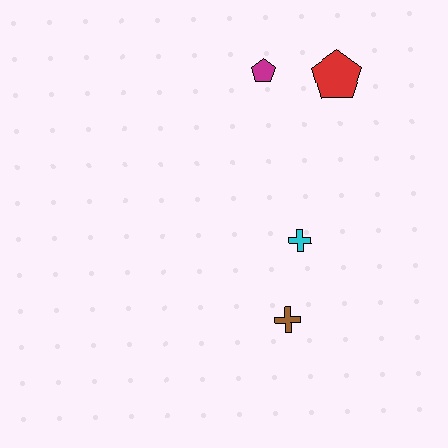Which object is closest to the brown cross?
The cyan cross is closest to the brown cross.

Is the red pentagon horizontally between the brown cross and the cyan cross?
No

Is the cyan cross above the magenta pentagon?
No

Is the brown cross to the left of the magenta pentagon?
No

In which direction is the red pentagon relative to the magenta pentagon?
The red pentagon is to the right of the magenta pentagon.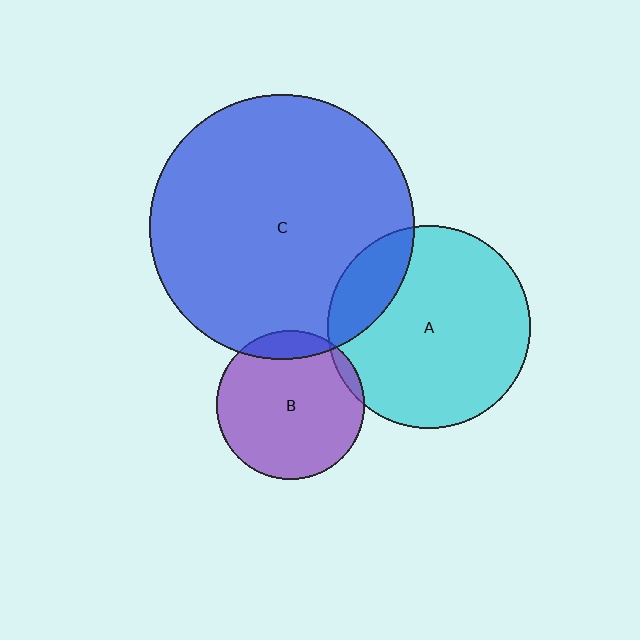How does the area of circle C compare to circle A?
Approximately 1.7 times.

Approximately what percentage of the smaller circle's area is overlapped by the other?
Approximately 5%.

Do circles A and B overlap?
Yes.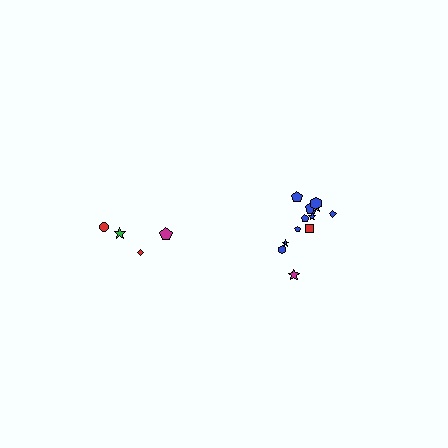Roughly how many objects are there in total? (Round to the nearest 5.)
Roughly 15 objects in total.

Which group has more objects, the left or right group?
The right group.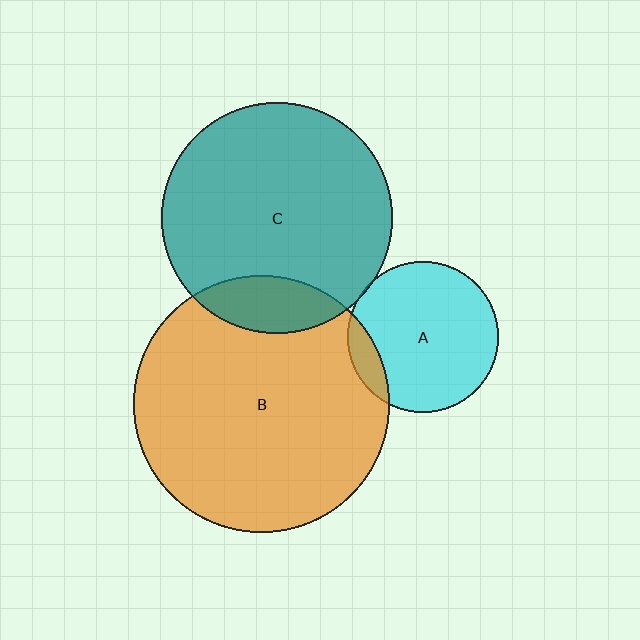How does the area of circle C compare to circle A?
Approximately 2.3 times.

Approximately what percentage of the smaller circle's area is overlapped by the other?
Approximately 10%.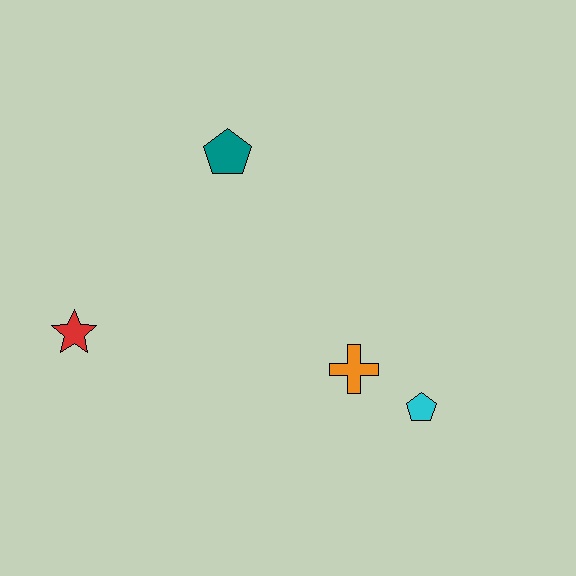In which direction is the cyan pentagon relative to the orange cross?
The cyan pentagon is to the right of the orange cross.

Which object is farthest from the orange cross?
The red star is farthest from the orange cross.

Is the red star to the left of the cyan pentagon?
Yes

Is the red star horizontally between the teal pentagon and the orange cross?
No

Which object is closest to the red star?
The teal pentagon is closest to the red star.